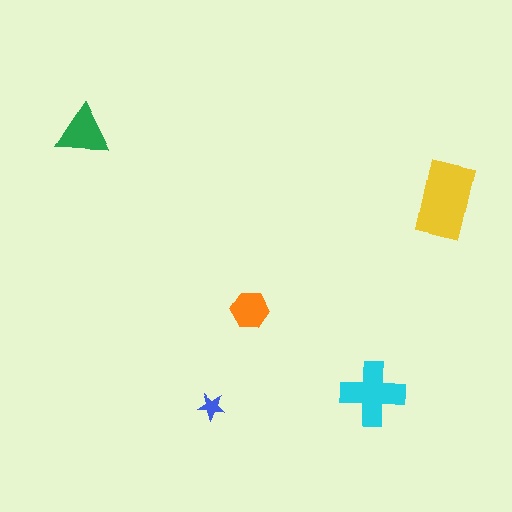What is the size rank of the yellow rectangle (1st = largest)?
1st.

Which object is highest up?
The green triangle is topmost.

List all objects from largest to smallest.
The yellow rectangle, the cyan cross, the green triangle, the orange hexagon, the blue star.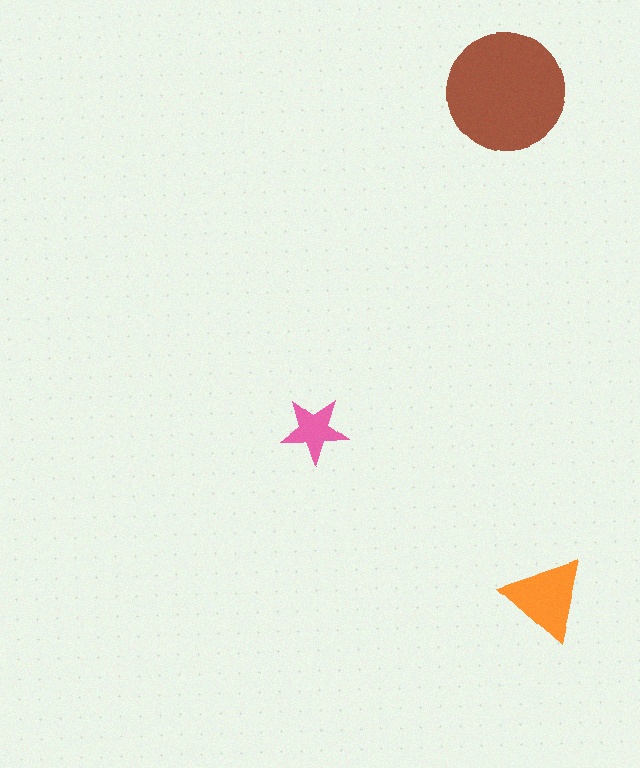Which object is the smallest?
The pink star.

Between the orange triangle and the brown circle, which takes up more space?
The brown circle.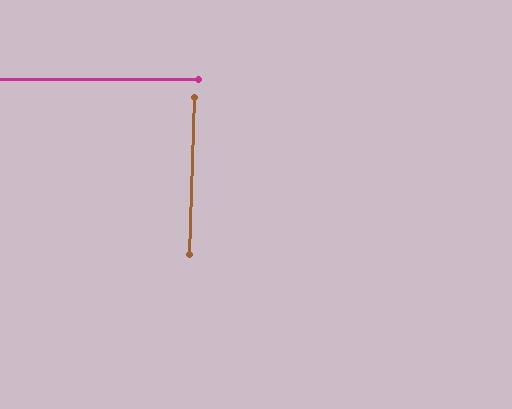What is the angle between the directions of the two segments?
Approximately 88 degrees.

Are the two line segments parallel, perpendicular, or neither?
Perpendicular — they meet at approximately 88°.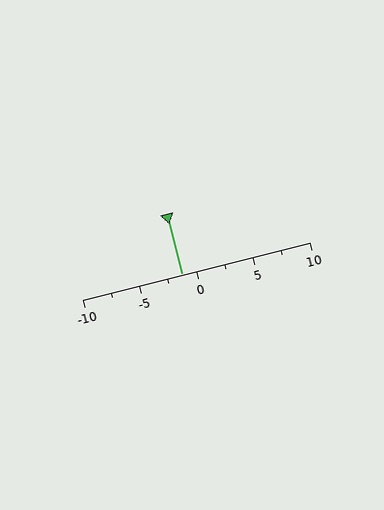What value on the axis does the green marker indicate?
The marker indicates approximately -1.2.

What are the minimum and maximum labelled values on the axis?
The axis runs from -10 to 10.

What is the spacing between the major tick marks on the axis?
The major ticks are spaced 5 apart.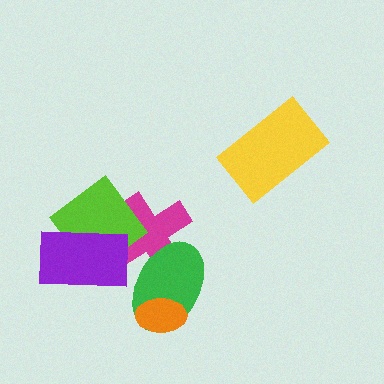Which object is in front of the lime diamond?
The purple rectangle is in front of the lime diamond.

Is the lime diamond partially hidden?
Yes, it is partially covered by another shape.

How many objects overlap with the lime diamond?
2 objects overlap with the lime diamond.